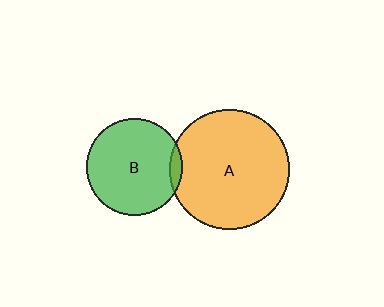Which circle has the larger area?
Circle A (orange).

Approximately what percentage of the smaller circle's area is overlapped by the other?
Approximately 5%.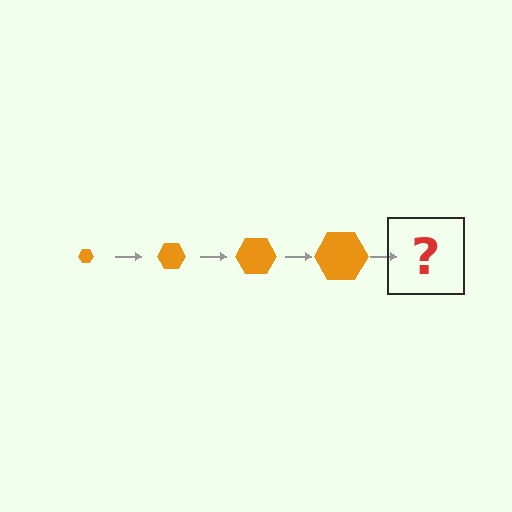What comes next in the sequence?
The next element should be an orange hexagon, larger than the previous one.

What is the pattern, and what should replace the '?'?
The pattern is that the hexagon gets progressively larger each step. The '?' should be an orange hexagon, larger than the previous one.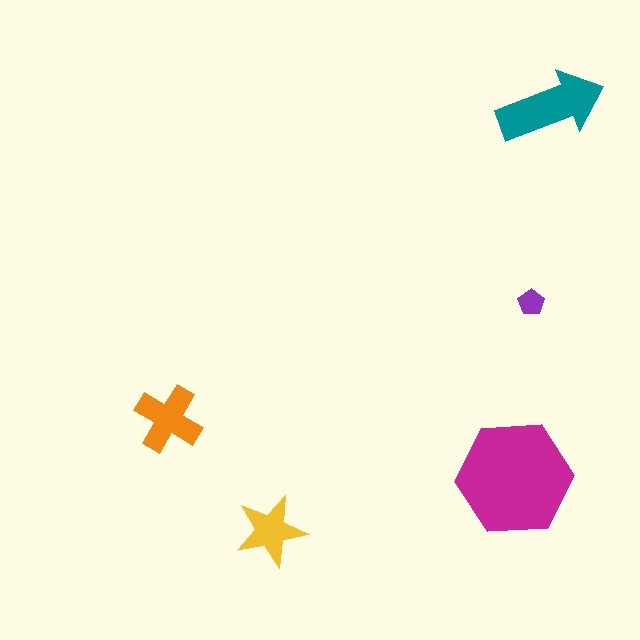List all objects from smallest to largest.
The purple pentagon, the yellow star, the orange cross, the teal arrow, the magenta hexagon.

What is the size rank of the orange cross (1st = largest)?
3rd.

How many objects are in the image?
There are 5 objects in the image.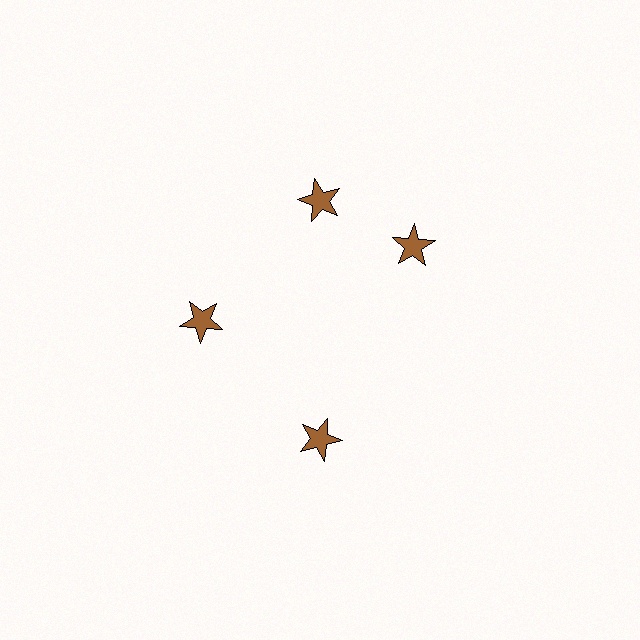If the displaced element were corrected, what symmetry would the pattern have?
It would have 4-fold rotational symmetry — the pattern would map onto itself every 90 degrees.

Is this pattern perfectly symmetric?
No. The 4 brown stars are arranged in a ring, but one element near the 3 o'clock position is rotated out of alignment along the ring, breaking the 4-fold rotational symmetry.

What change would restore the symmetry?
The symmetry would be restored by rotating it back into even spacing with its neighbors so that all 4 stars sit at equal angles and equal distance from the center.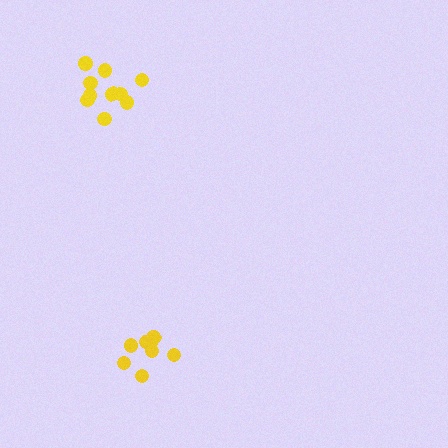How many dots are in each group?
Group 1: 9 dots, Group 2: 10 dots (19 total).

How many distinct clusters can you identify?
There are 2 distinct clusters.